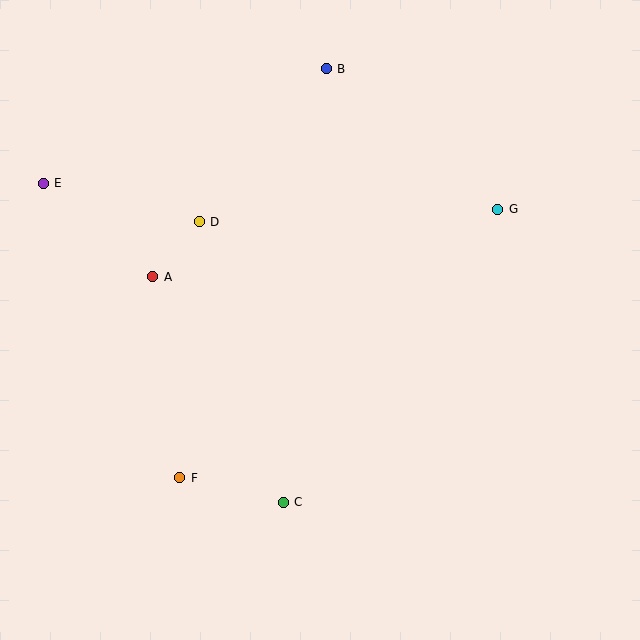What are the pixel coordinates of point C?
Point C is at (283, 502).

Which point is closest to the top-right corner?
Point G is closest to the top-right corner.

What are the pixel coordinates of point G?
Point G is at (498, 209).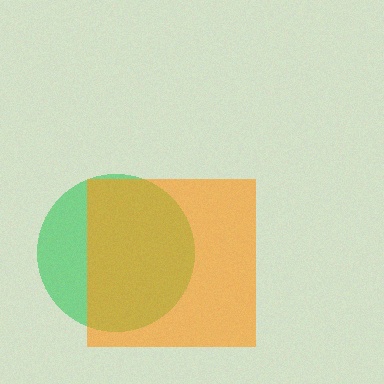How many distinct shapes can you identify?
There are 2 distinct shapes: a green circle, an orange square.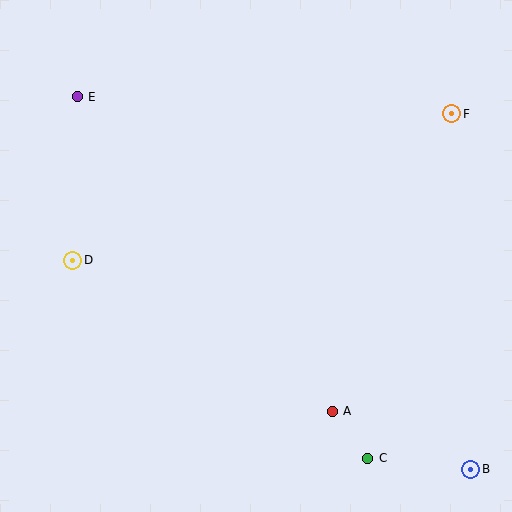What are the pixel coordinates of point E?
Point E is at (77, 97).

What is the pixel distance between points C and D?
The distance between C and D is 356 pixels.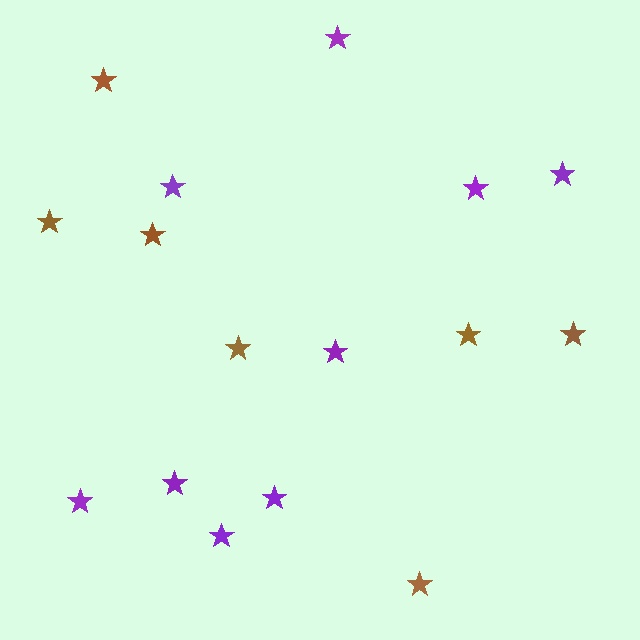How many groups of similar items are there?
There are 2 groups: one group of purple stars (9) and one group of brown stars (7).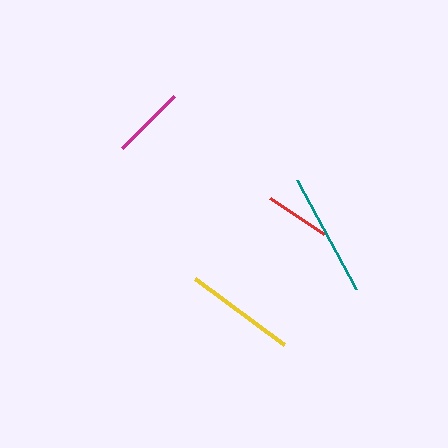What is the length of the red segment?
The red segment is approximately 65 pixels long.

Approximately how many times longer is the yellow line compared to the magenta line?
The yellow line is approximately 1.5 times the length of the magenta line.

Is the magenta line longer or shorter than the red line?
The magenta line is longer than the red line.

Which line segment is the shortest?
The red line is the shortest at approximately 65 pixels.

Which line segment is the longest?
The teal line is the longest at approximately 125 pixels.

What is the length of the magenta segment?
The magenta segment is approximately 74 pixels long.